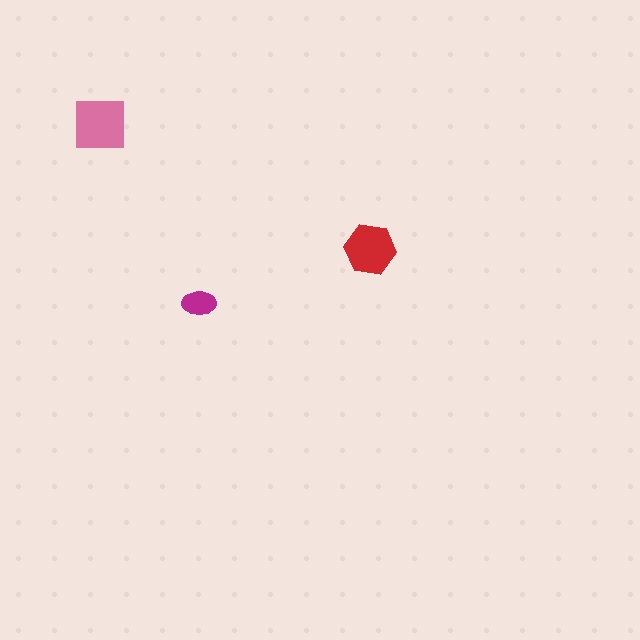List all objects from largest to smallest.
The pink square, the red hexagon, the magenta ellipse.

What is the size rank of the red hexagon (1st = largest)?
2nd.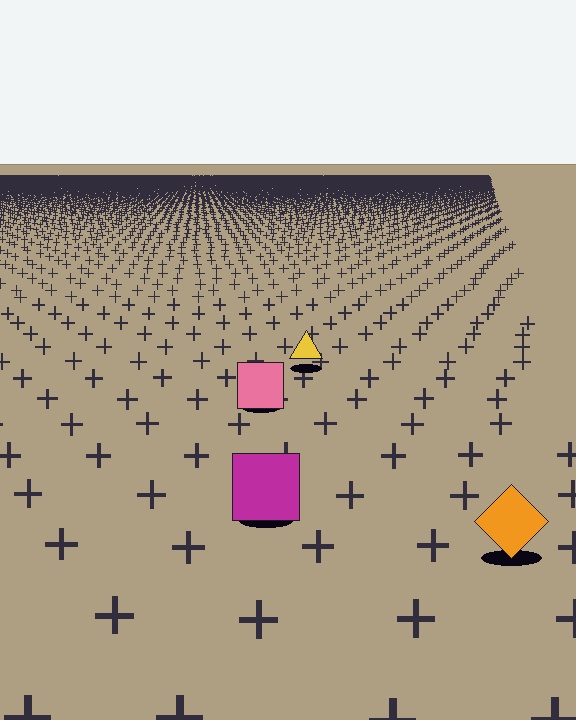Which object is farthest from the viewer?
The yellow triangle is farthest from the viewer. It appears smaller and the ground texture around it is denser.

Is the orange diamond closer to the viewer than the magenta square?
Yes. The orange diamond is closer — you can tell from the texture gradient: the ground texture is coarser near it.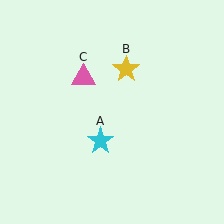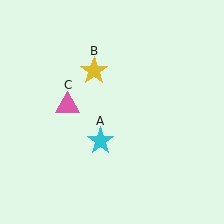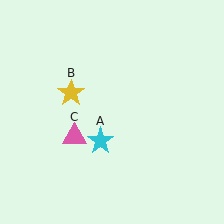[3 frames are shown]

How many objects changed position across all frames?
2 objects changed position: yellow star (object B), pink triangle (object C).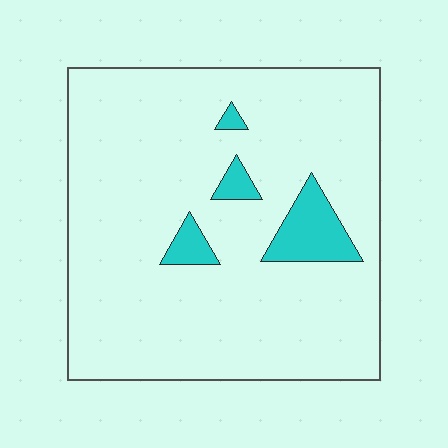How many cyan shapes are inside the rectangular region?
4.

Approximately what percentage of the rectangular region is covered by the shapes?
Approximately 10%.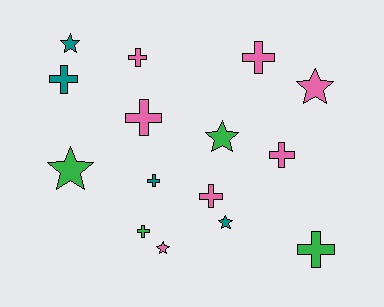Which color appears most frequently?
Pink, with 7 objects.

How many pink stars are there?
There are 2 pink stars.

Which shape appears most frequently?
Cross, with 9 objects.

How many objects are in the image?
There are 15 objects.